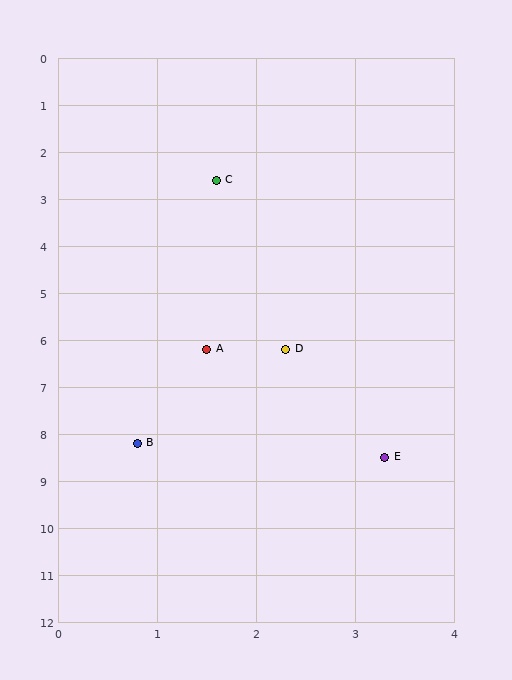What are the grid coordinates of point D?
Point D is at approximately (2.3, 6.2).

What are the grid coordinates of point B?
Point B is at approximately (0.8, 8.2).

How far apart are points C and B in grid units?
Points C and B are about 5.7 grid units apart.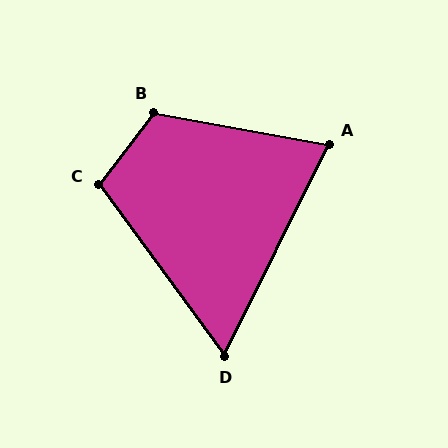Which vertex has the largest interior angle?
B, at approximately 117 degrees.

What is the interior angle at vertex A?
Approximately 74 degrees (acute).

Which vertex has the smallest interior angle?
D, at approximately 63 degrees.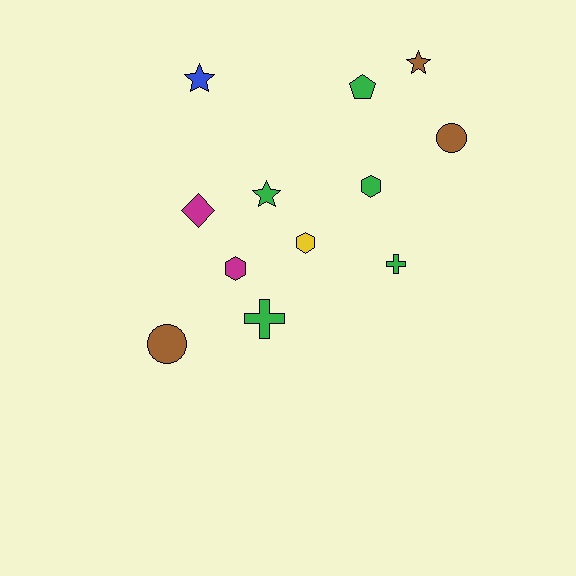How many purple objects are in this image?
There are no purple objects.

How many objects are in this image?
There are 12 objects.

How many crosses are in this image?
There are 2 crosses.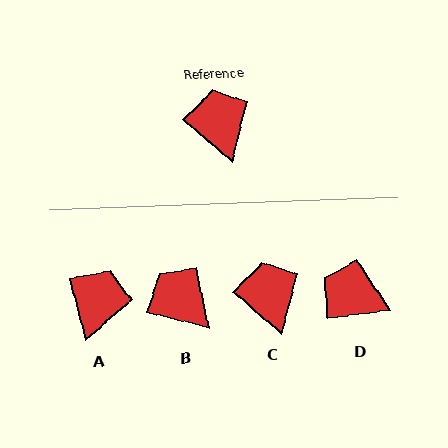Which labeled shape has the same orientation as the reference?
C.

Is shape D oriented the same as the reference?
No, it is off by about 48 degrees.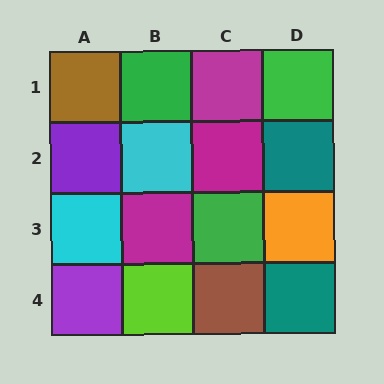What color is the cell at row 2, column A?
Purple.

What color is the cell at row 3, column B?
Magenta.